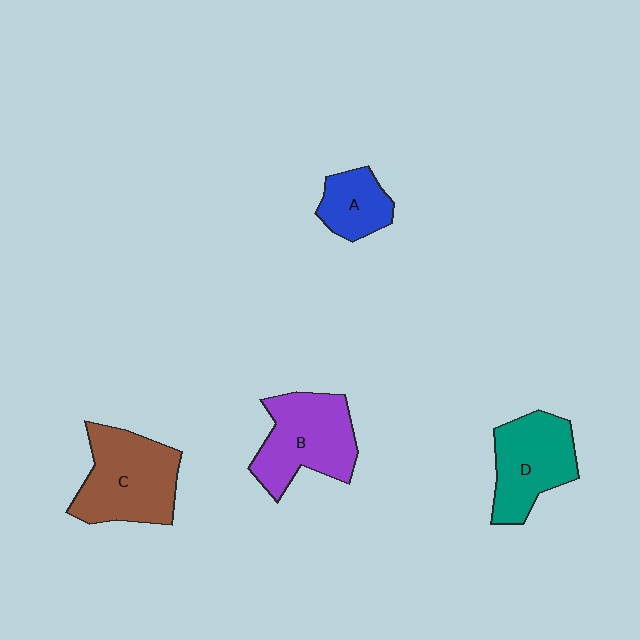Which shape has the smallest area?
Shape A (blue).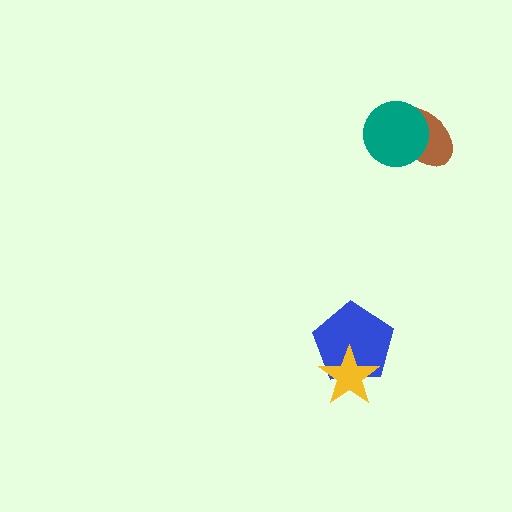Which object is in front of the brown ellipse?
The teal circle is in front of the brown ellipse.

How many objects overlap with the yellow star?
1 object overlaps with the yellow star.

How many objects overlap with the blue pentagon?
1 object overlaps with the blue pentagon.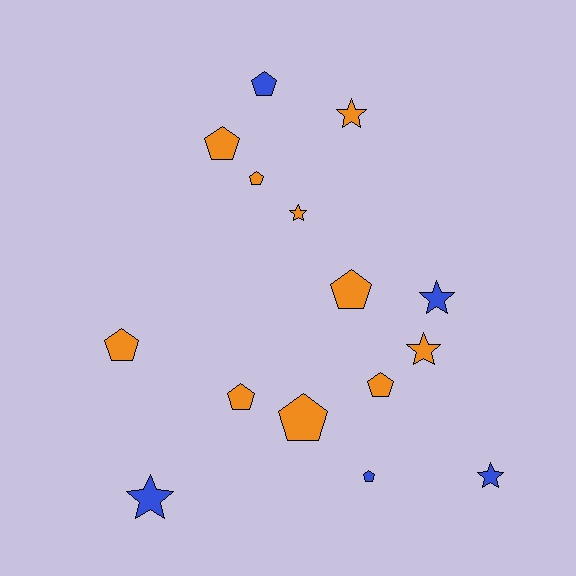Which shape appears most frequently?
Pentagon, with 9 objects.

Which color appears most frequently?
Orange, with 10 objects.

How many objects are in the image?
There are 15 objects.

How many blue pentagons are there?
There are 2 blue pentagons.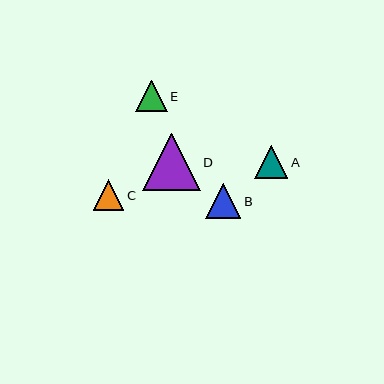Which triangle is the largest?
Triangle D is the largest with a size of approximately 58 pixels.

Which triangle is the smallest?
Triangle C is the smallest with a size of approximately 31 pixels.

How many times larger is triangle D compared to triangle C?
Triangle D is approximately 1.9 times the size of triangle C.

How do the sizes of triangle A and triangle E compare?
Triangle A and triangle E are approximately the same size.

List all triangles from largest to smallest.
From largest to smallest: D, B, A, E, C.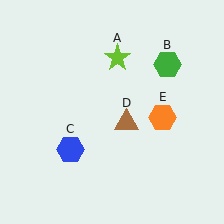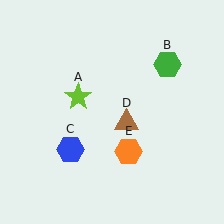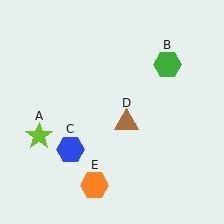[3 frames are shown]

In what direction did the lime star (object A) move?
The lime star (object A) moved down and to the left.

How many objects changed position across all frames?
2 objects changed position: lime star (object A), orange hexagon (object E).